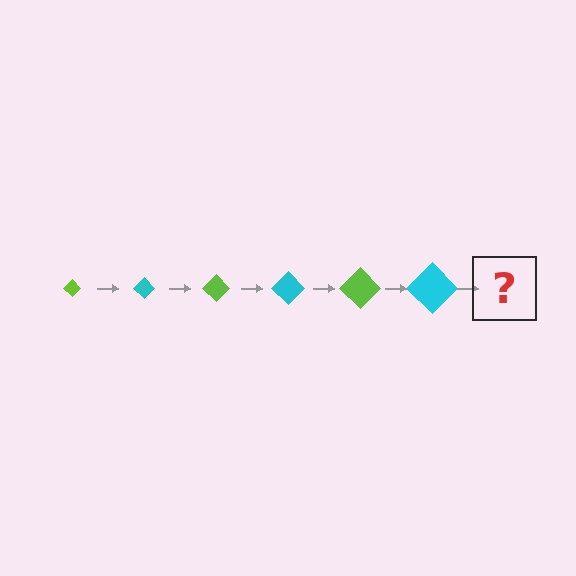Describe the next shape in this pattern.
It should be a lime diamond, larger than the previous one.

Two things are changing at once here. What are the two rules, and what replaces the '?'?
The two rules are that the diamond grows larger each step and the color cycles through lime and cyan. The '?' should be a lime diamond, larger than the previous one.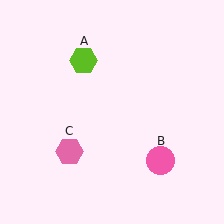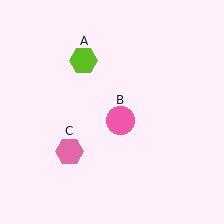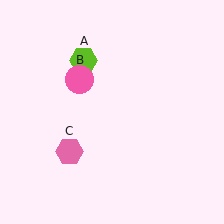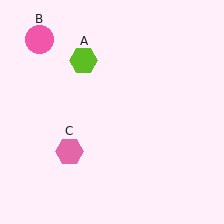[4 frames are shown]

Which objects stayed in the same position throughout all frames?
Lime hexagon (object A) and pink hexagon (object C) remained stationary.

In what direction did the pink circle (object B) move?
The pink circle (object B) moved up and to the left.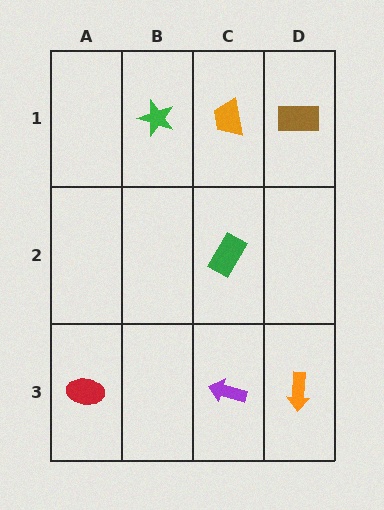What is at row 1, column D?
A brown rectangle.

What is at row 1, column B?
A green star.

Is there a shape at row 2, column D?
No, that cell is empty.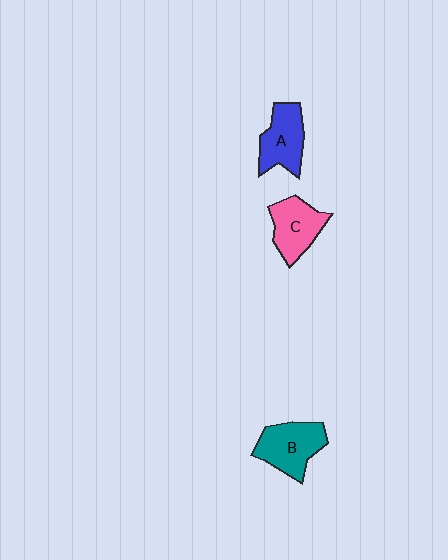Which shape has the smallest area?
Shape C (pink).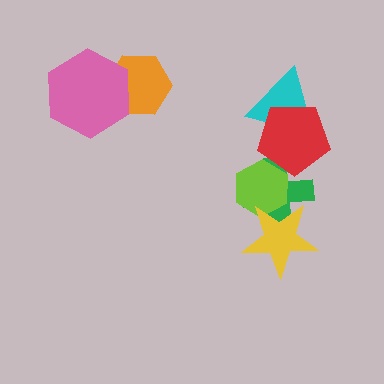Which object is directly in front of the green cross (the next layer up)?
The lime hexagon is directly in front of the green cross.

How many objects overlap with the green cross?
3 objects overlap with the green cross.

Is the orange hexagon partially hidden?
Yes, it is partially covered by another shape.